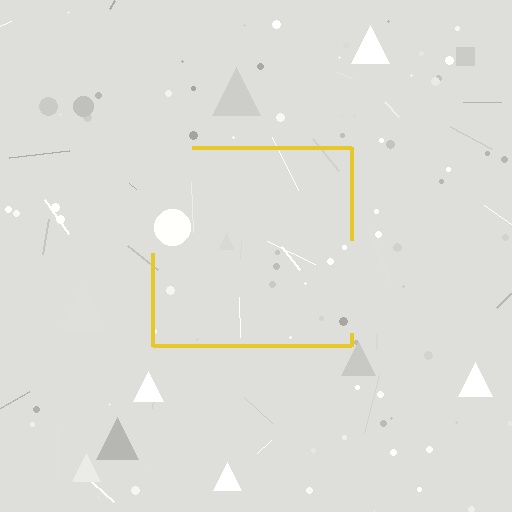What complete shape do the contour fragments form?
The contour fragments form a square.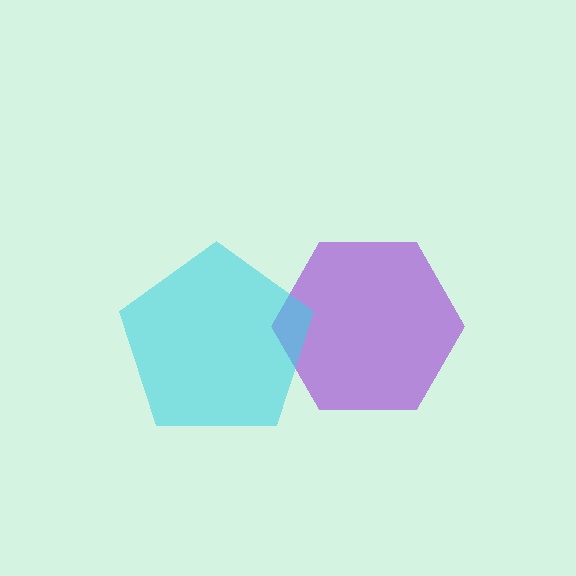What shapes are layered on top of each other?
The layered shapes are: a purple hexagon, a cyan pentagon.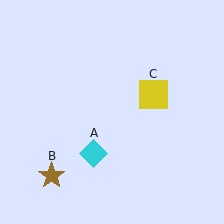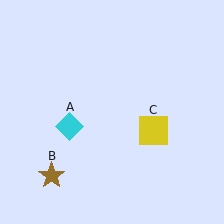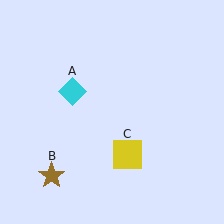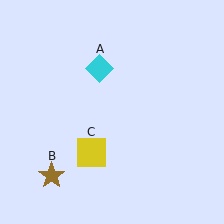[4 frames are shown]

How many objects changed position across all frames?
2 objects changed position: cyan diamond (object A), yellow square (object C).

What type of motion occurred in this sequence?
The cyan diamond (object A), yellow square (object C) rotated clockwise around the center of the scene.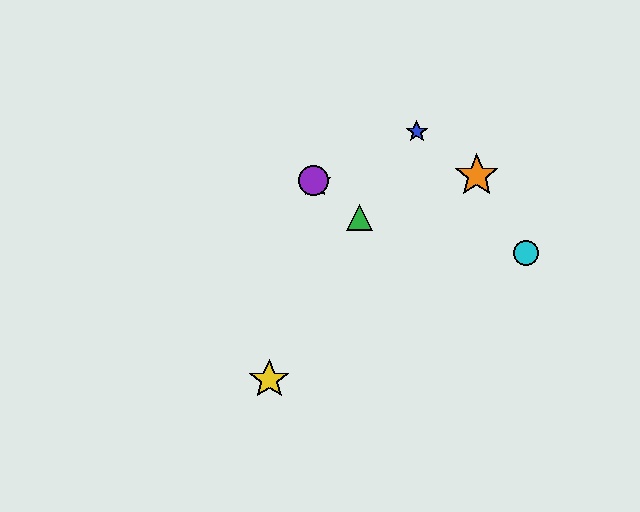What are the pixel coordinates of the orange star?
The orange star is at (477, 175).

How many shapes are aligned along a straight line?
3 shapes (the red star, the green triangle, the purple circle) are aligned along a straight line.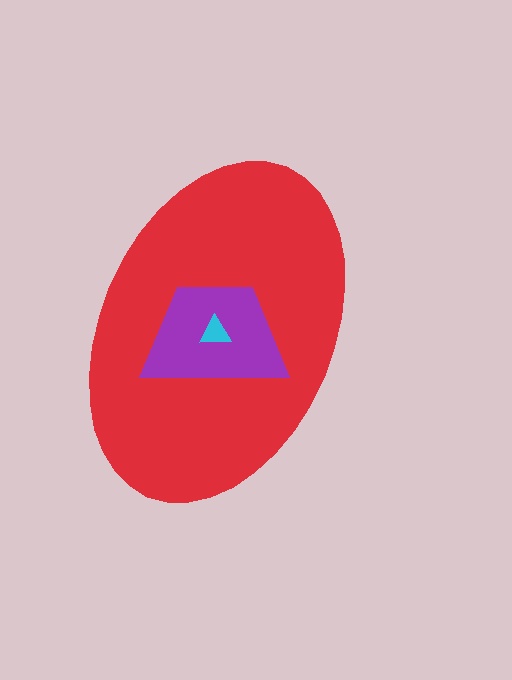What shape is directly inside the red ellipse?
The purple trapezoid.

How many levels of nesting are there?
3.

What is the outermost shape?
The red ellipse.